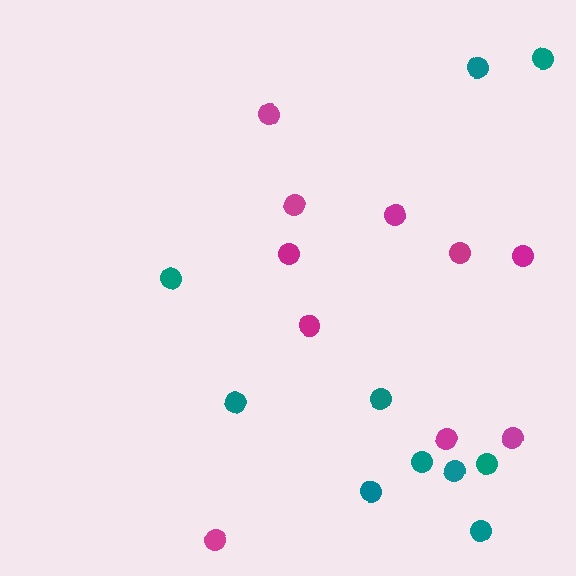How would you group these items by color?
There are 2 groups: one group of magenta circles (10) and one group of teal circles (10).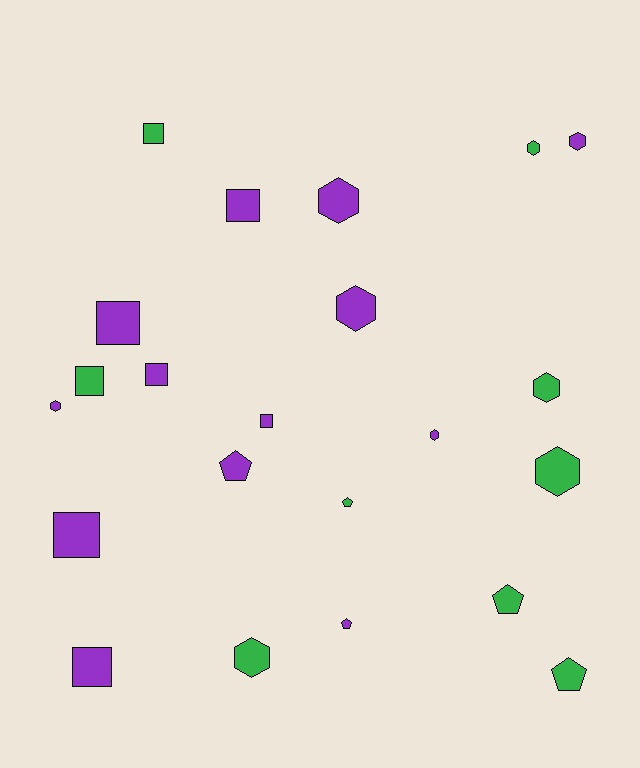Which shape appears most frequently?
Hexagon, with 9 objects.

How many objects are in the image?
There are 22 objects.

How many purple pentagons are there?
There are 2 purple pentagons.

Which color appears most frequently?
Purple, with 13 objects.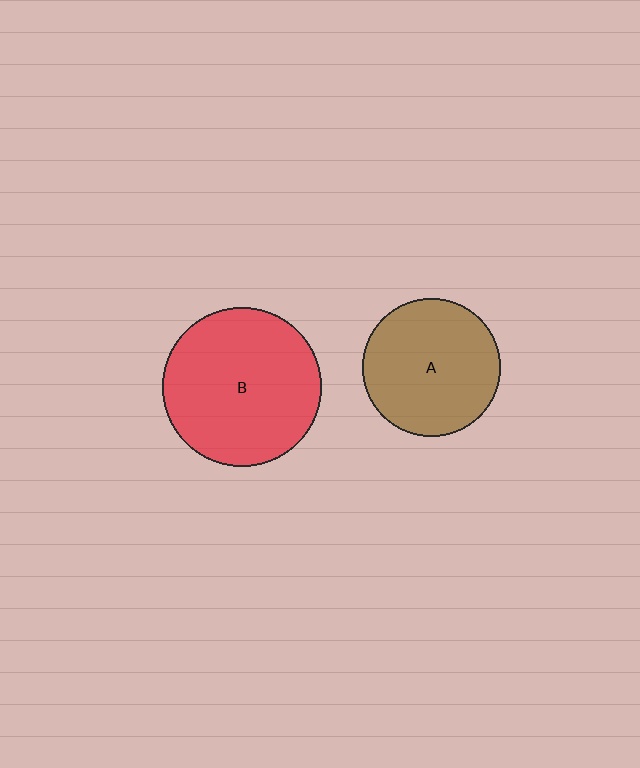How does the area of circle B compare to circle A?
Approximately 1.3 times.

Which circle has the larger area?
Circle B (red).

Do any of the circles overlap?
No, none of the circles overlap.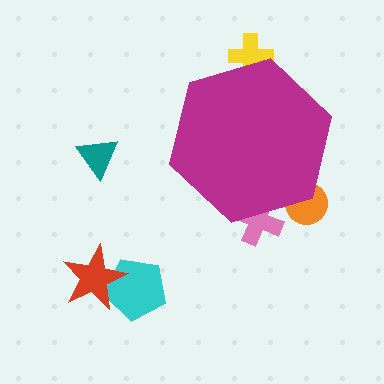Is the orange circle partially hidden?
Yes, the orange circle is partially hidden behind the magenta hexagon.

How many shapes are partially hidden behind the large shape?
3 shapes are partially hidden.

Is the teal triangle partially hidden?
No, the teal triangle is fully visible.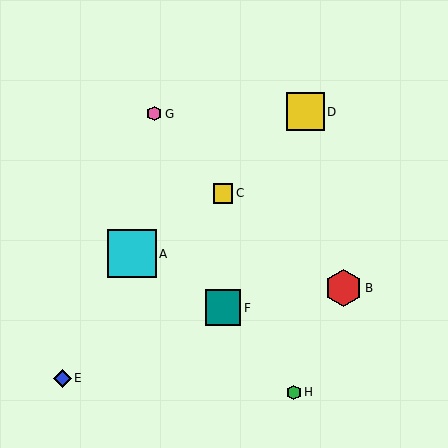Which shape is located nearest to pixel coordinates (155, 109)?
The pink hexagon (labeled G) at (154, 114) is nearest to that location.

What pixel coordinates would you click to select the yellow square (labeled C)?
Click at (223, 193) to select the yellow square C.